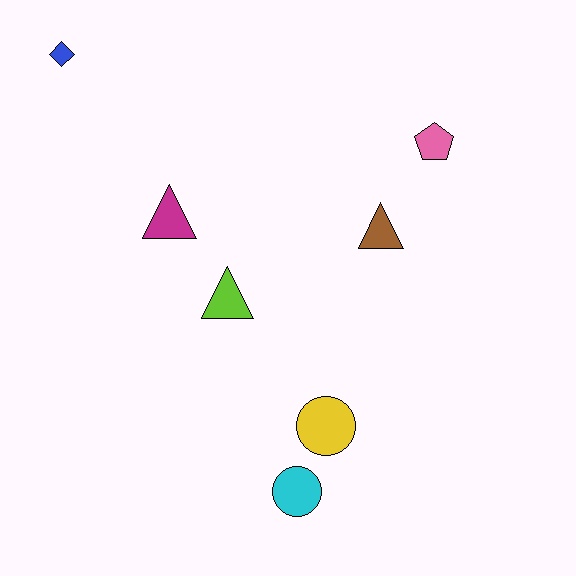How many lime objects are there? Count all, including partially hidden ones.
There is 1 lime object.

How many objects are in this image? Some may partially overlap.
There are 7 objects.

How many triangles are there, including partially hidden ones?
There are 3 triangles.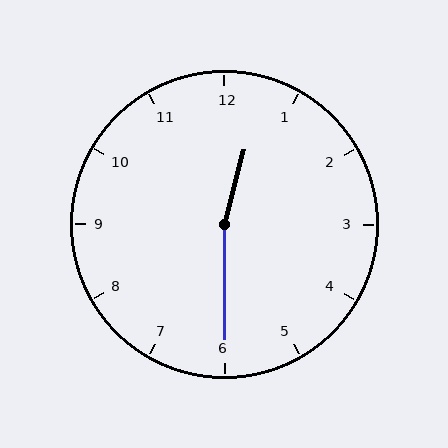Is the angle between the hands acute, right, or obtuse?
It is obtuse.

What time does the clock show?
12:30.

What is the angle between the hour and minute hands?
Approximately 165 degrees.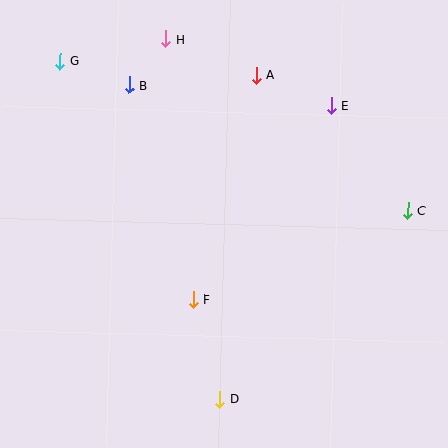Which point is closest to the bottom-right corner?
Point D is closest to the bottom-right corner.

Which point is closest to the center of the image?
Point F at (193, 299) is closest to the center.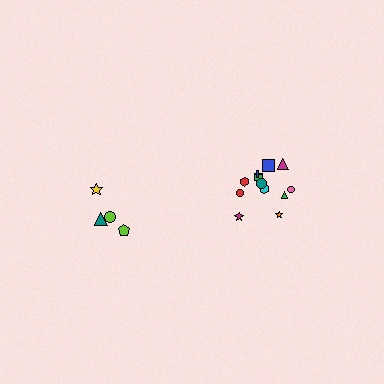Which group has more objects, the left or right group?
The right group.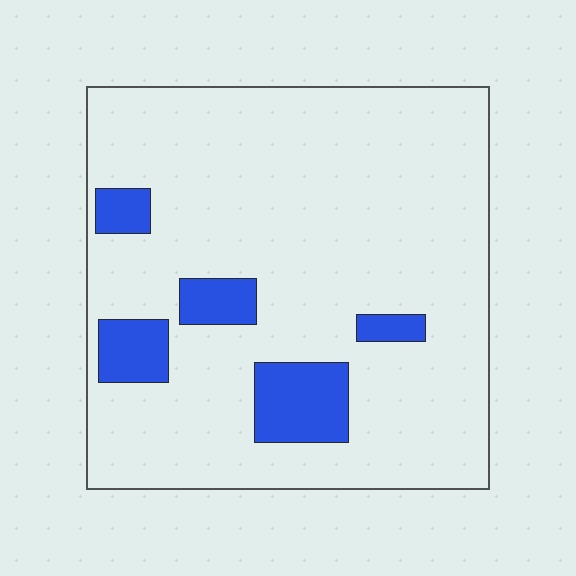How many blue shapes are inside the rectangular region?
5.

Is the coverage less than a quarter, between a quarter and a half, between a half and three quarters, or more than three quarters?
Less than a quarter.